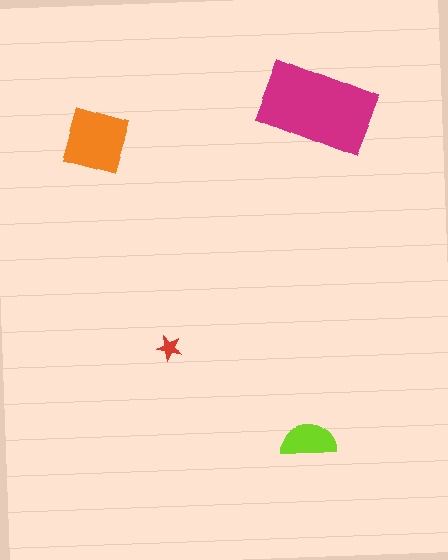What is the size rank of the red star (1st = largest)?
4th.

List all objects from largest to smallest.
The magenta rectangle, the orange square, the lime semicircle, the red star.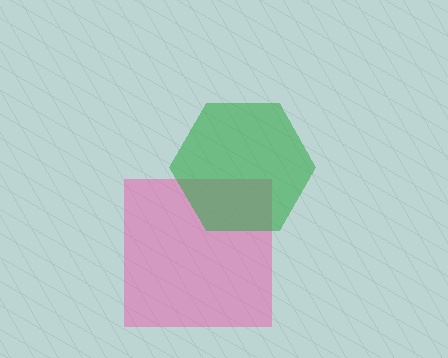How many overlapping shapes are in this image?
There are 2 overlapping shapes in the image.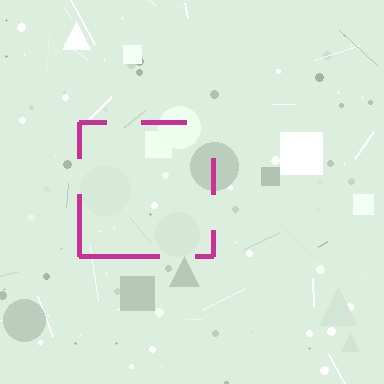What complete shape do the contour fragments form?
The contour fragments form a square.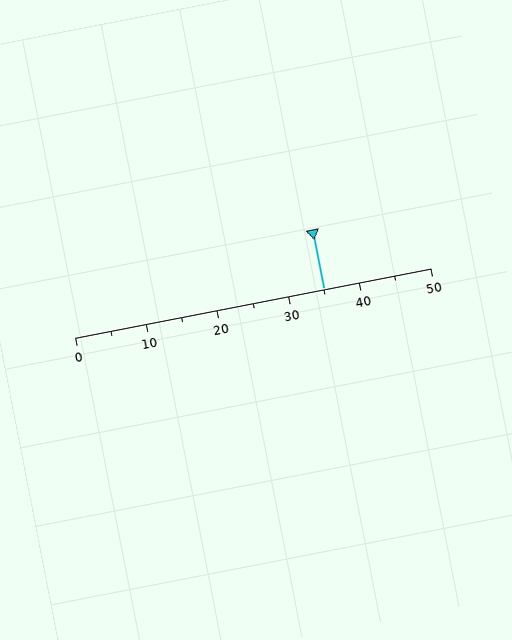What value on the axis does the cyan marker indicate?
The marker indicates approximately 35.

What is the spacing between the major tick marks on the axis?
The major ticks are spaced 10 apart.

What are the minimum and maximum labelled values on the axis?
The axis runs from 0 to 50.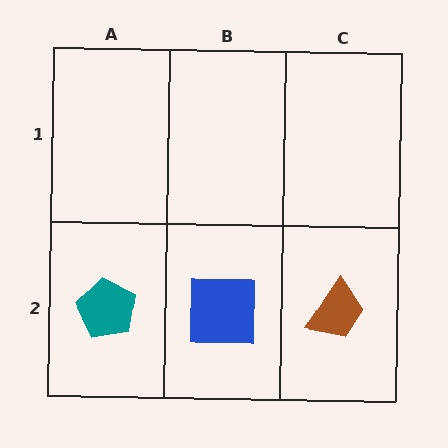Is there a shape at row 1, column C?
No, that cell is empty.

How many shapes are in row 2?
3 shapes.